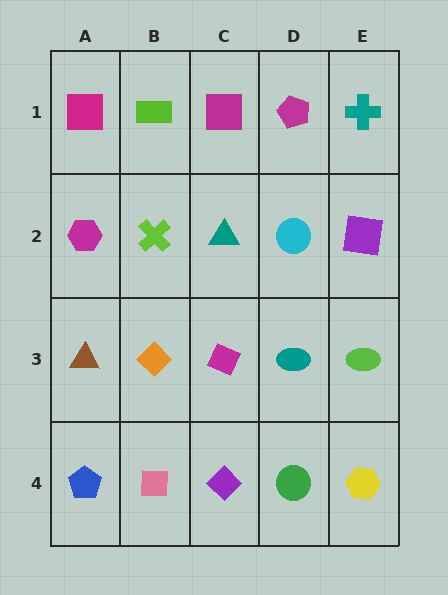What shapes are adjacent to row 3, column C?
A teal triangle (row 2, column C), a purple diamond (row 4, column C), an orange diamond (row 3, column B), a teal ellipse (row 3, column D).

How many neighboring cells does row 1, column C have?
3.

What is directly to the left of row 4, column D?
A purple diamond.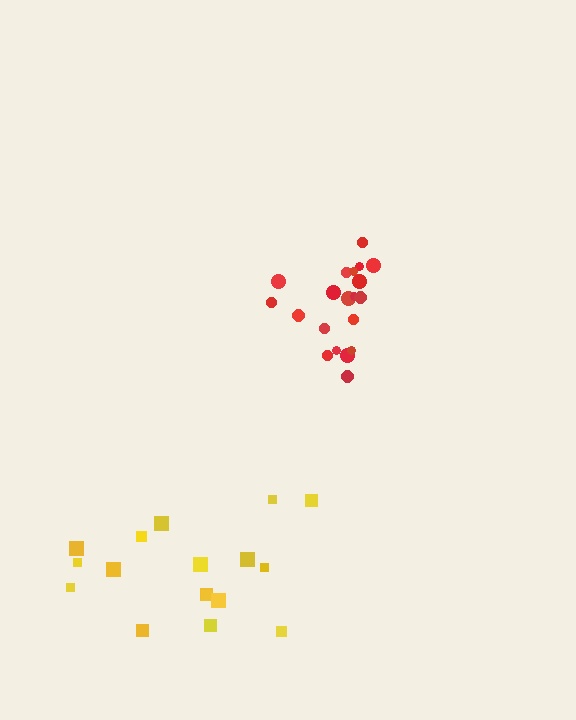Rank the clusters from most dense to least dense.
red, yellow.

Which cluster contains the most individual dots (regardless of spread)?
Red (20).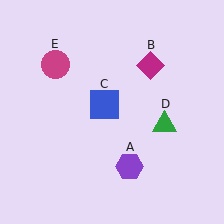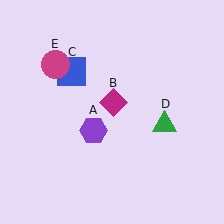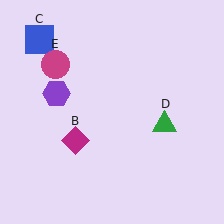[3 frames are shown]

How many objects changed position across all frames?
3 objects changed position: purple hexagon (object A), magenta diamond (object B), blue square (object C).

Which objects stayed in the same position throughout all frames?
Green triangle (object D) and magenta circle (object E) remained stationary.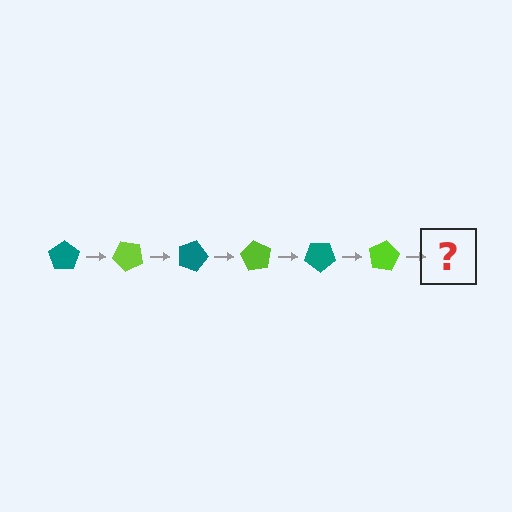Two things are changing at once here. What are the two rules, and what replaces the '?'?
The two rules are that it rotates 45 degrees each step and the color cycles through teal and lime. The '?' should be a teal pentagon, rotated 270 degrees from the start.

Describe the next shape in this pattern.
It should be a teal pentagon, rotated 270 degrees from the start.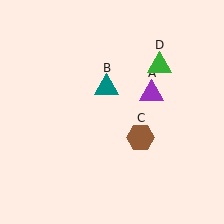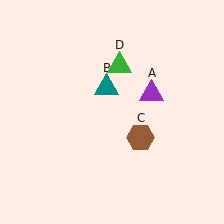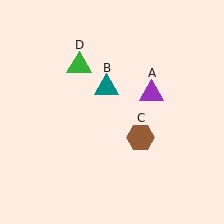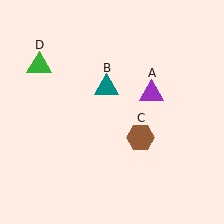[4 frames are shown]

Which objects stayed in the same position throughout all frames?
Purple triangle (object A) and teal triangle (object B) and brown hexagon (object C) remained stationary.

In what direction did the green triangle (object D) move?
The green triangle (object D) moved left.